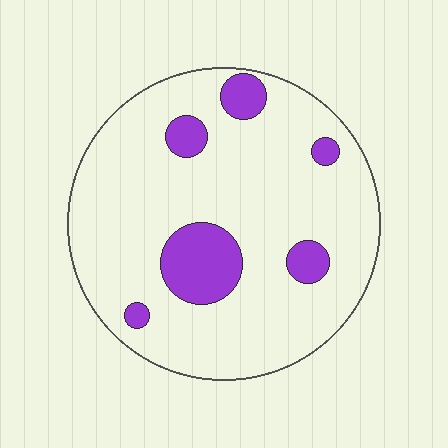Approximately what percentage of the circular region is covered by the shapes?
Approximately 15%.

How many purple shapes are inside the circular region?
6.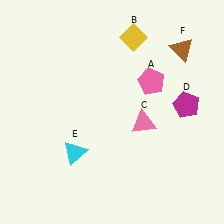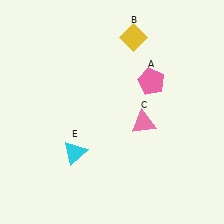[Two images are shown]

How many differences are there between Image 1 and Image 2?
There are 2 differences between the two images.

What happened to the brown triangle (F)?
The brown triangle (F) was removed in Image 2. It was in the top-right area of Image 1.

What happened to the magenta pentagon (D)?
The magenta pentagon (D) was removed in Image 2. It was in the top-right area of Image 1.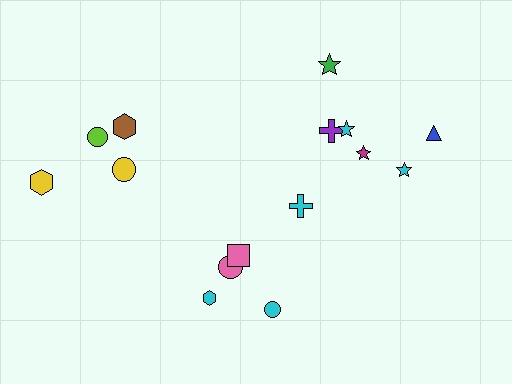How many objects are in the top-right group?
There are 6 objects.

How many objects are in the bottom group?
There are 5 objects.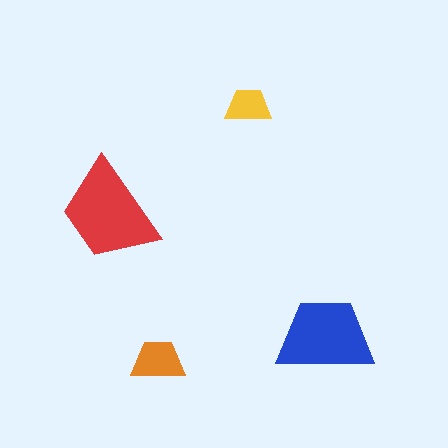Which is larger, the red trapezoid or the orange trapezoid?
The red one.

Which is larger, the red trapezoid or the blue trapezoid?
The red one.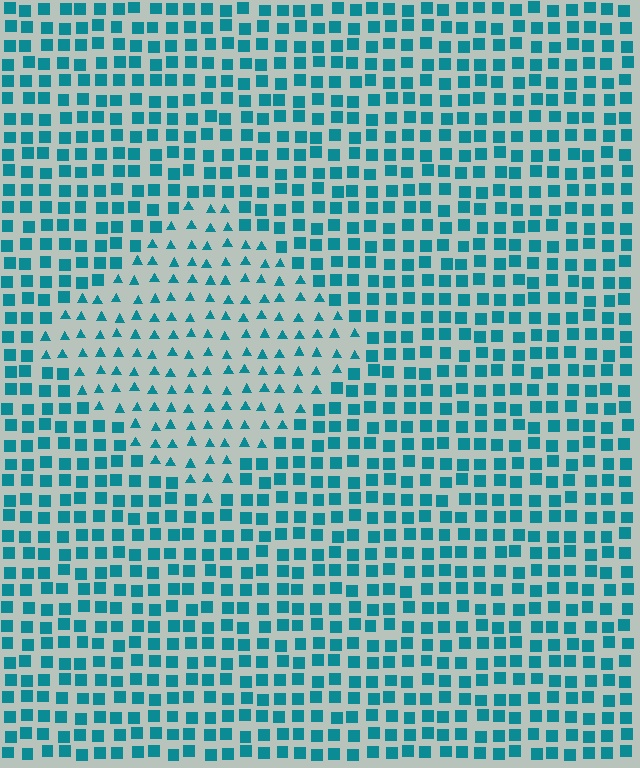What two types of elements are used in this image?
The image uses triangles inside the diamond region and squares outside it.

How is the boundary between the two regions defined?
The boundary is defined by a change in element shape: triangles inside vs. squares outside. All elements share the same color and spacing.